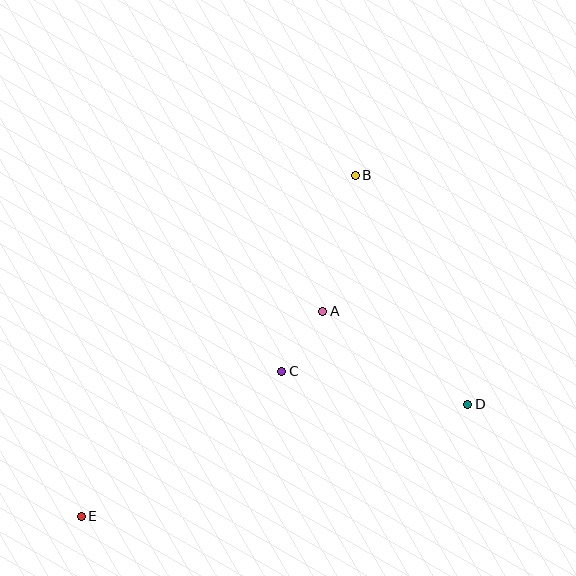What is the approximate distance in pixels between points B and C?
The distance between B and C is approximately 210 pixels.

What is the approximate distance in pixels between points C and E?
The distance between C and E is approximately 247 pixels.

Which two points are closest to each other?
Points A and C are closest to each other.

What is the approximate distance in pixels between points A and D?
The distance between A and D is approximately 172 pixels.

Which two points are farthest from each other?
Points B and E are farthest from each other.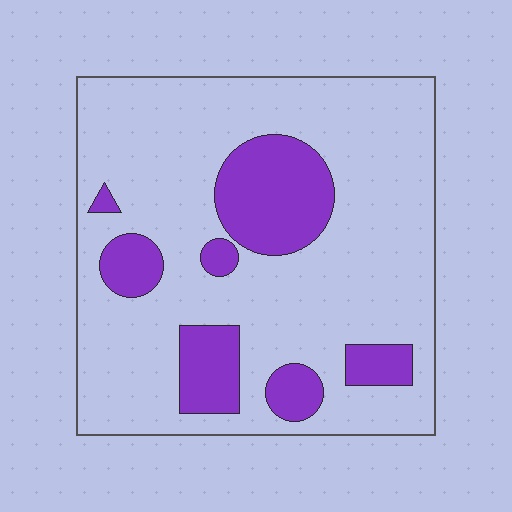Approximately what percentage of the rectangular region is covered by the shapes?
Approximately 20%.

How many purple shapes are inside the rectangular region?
7.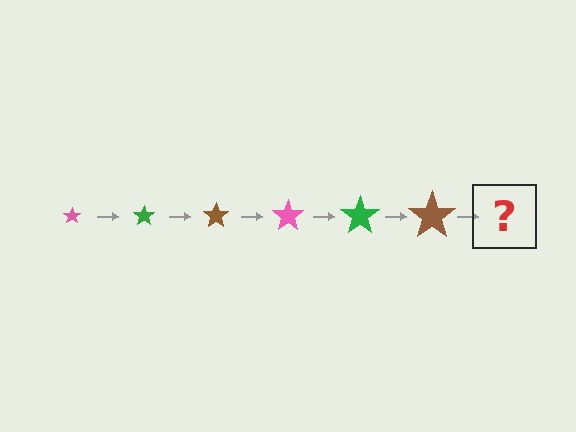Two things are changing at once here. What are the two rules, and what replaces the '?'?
The two rules are that the star grows larger each step and the color cycles through pink, green, and brown. The '?' should be a pink star, larger than the previous one.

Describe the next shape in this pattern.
It should be a pink star, larger than the previous one.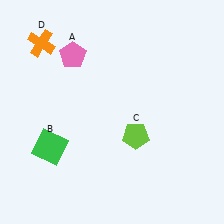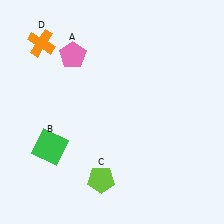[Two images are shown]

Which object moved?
The lime pentagon (C) moved down.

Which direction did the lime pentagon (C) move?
The lime pentagon (C) moved down.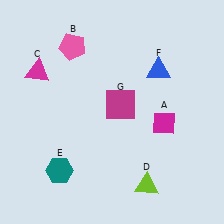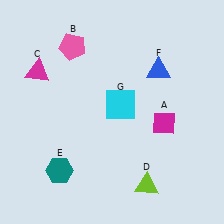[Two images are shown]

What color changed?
The square (G) changed from magenta in Image 1 to cyan in Image 2.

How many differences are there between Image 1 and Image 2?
There is 1 difference between the two images.